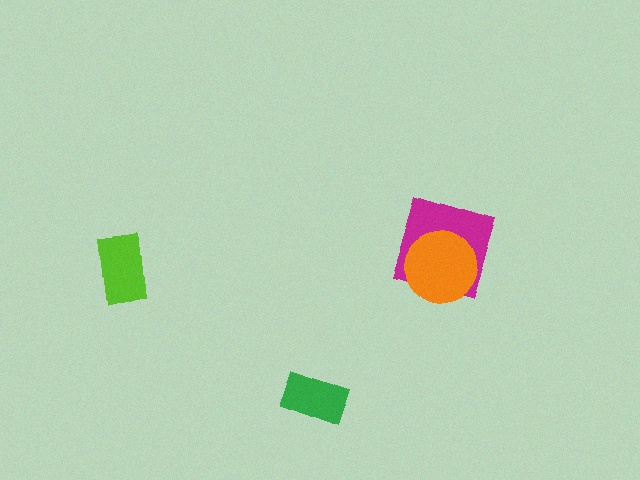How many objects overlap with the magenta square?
1 object overlaps with the magenta square.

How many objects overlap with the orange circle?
1 object overlaps with the orange circle.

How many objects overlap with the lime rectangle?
0 objects overlap with the lime rectangle.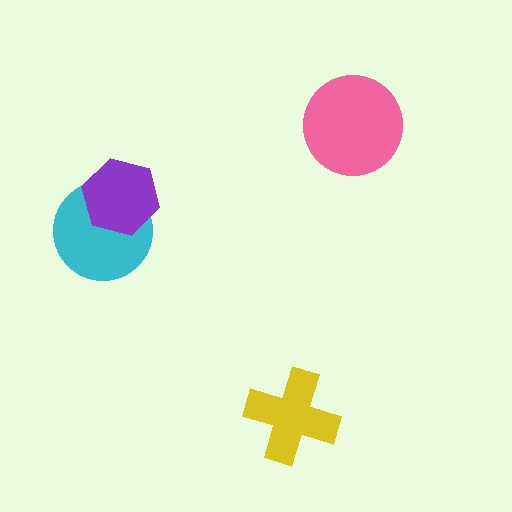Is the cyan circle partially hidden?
Yes, it is partially covered by another shape.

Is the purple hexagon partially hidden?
No, no other shape covers it.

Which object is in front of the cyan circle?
The purple hexagon is in front of the cyan circle.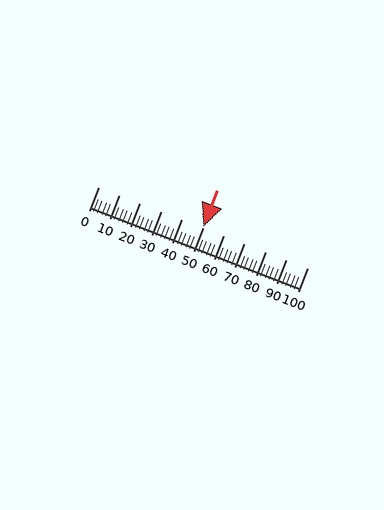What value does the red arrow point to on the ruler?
The red arrow points to approximately 50.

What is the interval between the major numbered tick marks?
The major tick marks are spaced 10 units apart.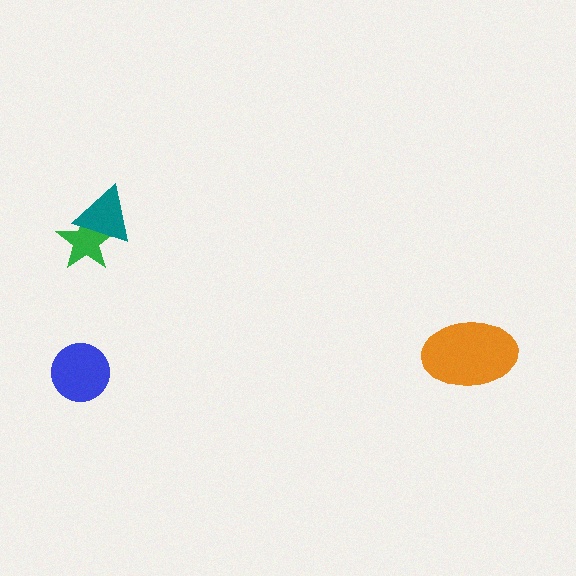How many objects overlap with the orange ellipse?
0 objects overlap with the orange ellipse.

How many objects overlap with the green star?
1 object overlaps with the green star.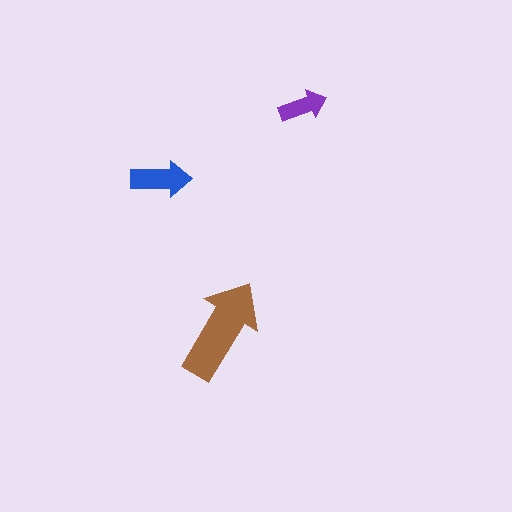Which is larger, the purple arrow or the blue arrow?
The blue one.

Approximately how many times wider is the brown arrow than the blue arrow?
About 1.5 times wider.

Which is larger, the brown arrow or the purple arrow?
The brown one.